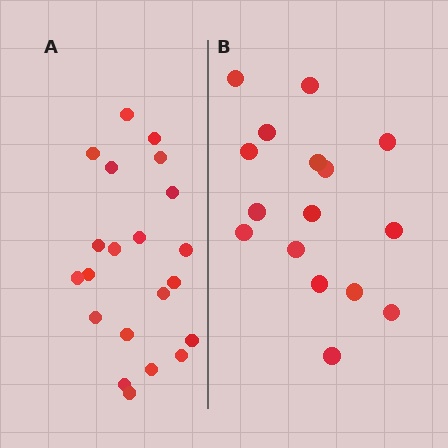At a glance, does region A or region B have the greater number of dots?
Region A (the left region) has more dots.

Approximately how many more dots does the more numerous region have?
Region A has about 5 more dots than region B.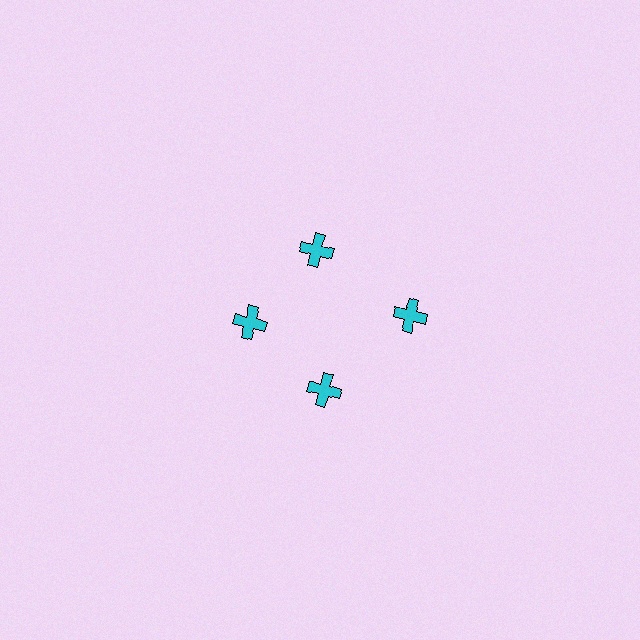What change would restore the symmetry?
The symmetry would be restored by moving it inward, back onto the ring so that all 4 crosses sit at equal angles and equal distance from the center.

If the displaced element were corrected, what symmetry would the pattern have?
It would have 4-fold rotational symmetry — the pattern would map onto itself every 90 degrees.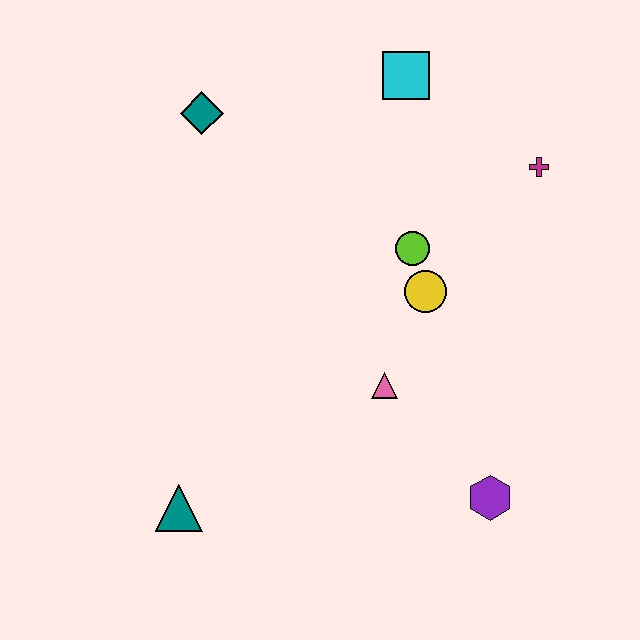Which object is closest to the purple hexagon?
The pink triangle is closest to the purple hexagon.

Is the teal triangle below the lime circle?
Yes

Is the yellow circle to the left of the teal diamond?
No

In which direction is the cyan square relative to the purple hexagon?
The cyan square is above the purple hexagon.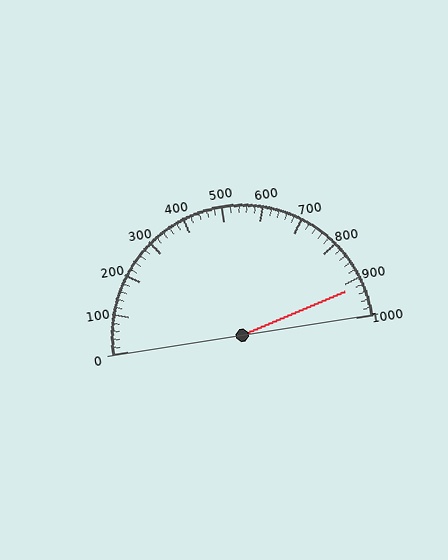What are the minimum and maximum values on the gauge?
The gauge ranges from 0 to 1000.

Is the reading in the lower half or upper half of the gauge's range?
The reading is in the upper half of the range (0 to 1000).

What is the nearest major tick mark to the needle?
The nearest major tick mark is 900.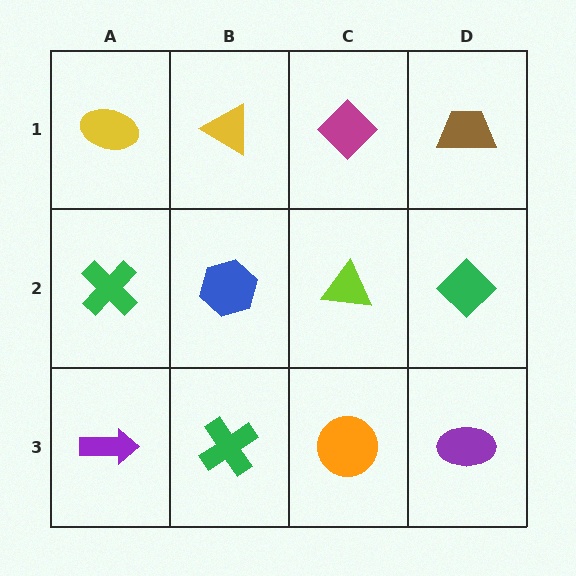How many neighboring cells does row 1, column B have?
3.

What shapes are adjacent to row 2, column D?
A brown trapezoid (row 1, column D), a purple ellipse (row 3, column D), a lime triangle (row 2, column C).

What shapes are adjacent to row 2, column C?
A magenta diamond (row 1, column C), an orange circle (row 3, column C), a blue hexagon (row 2, column B), a green diamond (row 2, column D).